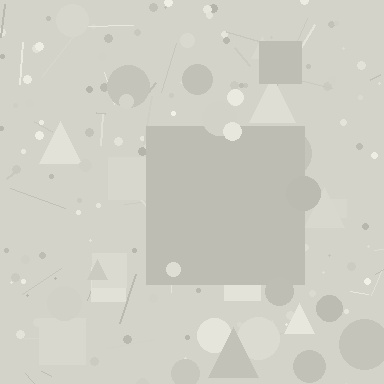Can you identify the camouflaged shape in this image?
The camouflaged shape is a square.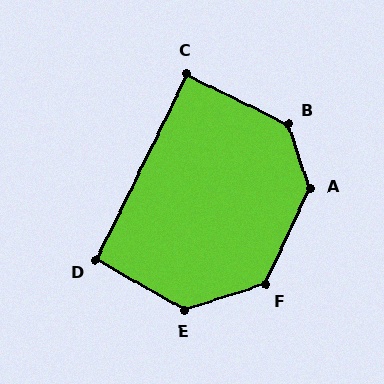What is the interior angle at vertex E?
Approximately 133 degrees (obtuse).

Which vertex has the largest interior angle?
A, at approximately 137 degrees.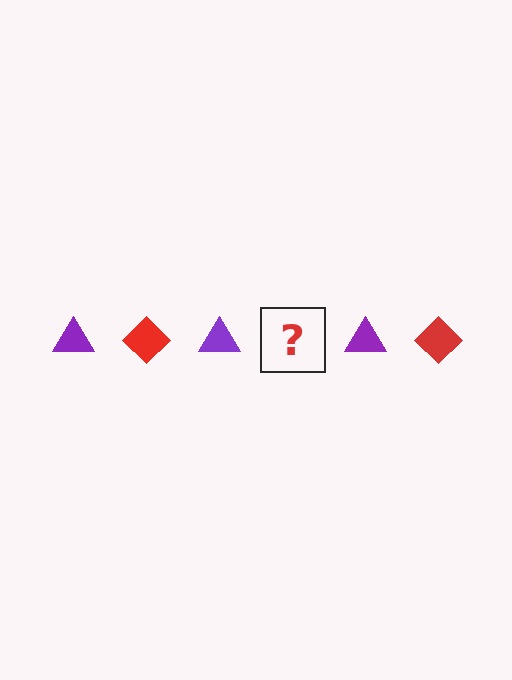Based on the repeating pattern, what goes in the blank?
The blank should be a red diamond.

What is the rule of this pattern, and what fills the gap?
The rule is that the pattern alternates between purple triangle and red diamond. The gap should be filled with a red diamond.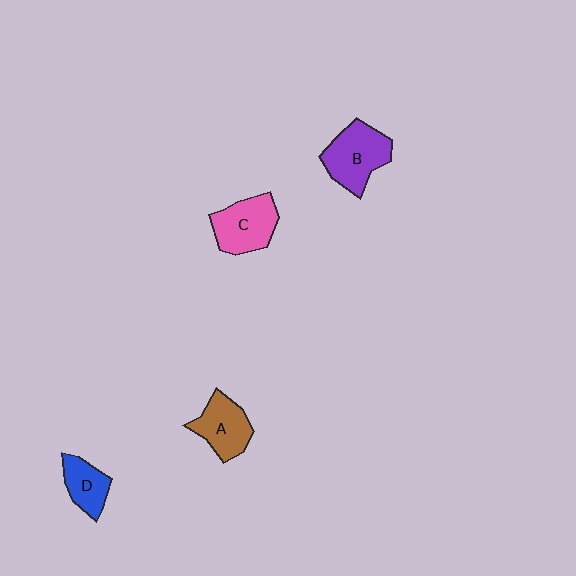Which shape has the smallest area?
Shape D (blue).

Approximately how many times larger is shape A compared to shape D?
Approximately 1.3 times.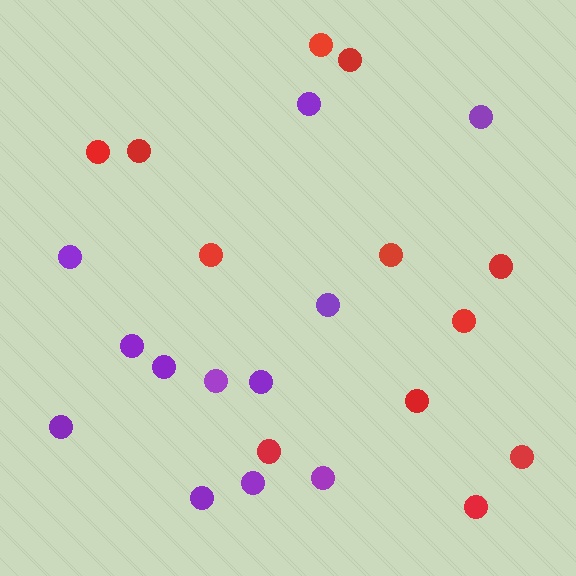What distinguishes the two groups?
There are 2 groups: one group of purple circles (12) and one group of red circles (12).